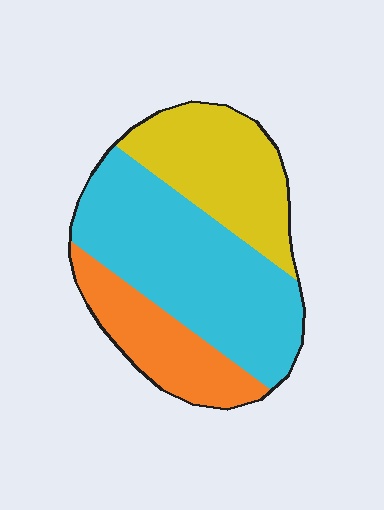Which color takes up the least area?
Orange, at roughly 20%.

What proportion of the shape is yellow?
Yellow covers around 30% of the shape.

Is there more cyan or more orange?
Cyan.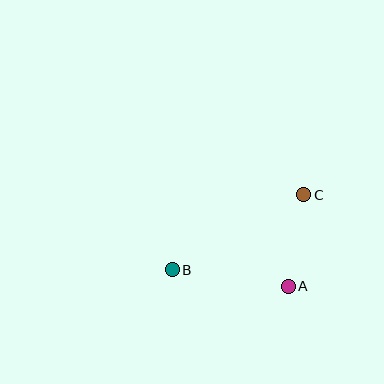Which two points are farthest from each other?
Points B and C are farthest from each other.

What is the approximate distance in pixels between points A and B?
The distance between A and B is approximately 117 pixels.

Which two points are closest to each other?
Points A and C are closest to each other.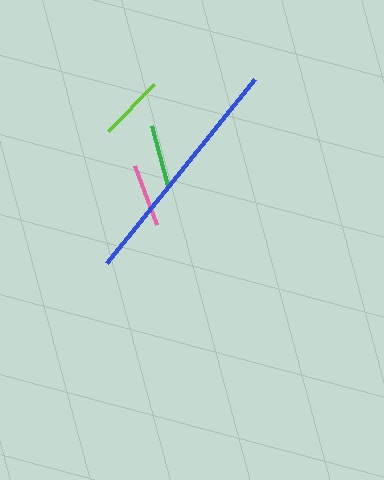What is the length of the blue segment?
The blue segment is approximately 235 pixels long.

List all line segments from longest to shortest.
From longest to shortest: blue, lime, pink, green.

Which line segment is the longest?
The blue line is the longest at approximately 235 pixels.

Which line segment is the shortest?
The green line is the shortest at approximately 62 pixels.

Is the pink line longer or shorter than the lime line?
The lime line is longer than the pink line.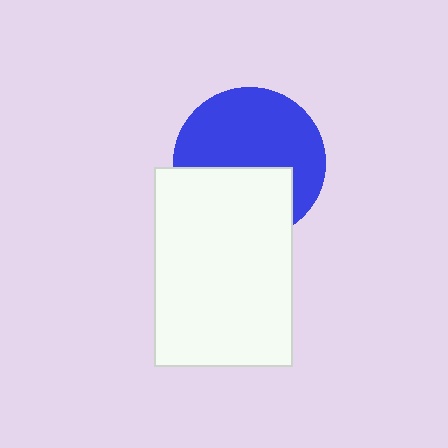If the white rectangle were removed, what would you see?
You would see the complete blue circle.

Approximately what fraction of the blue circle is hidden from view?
Roughly 39% of the blue circle is hidden behind the white rectangle.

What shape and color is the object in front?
The object in front is a white rectangle.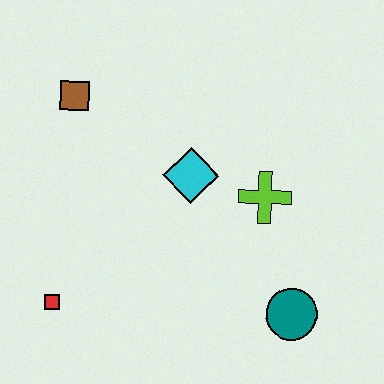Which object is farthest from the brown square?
The teal circle is farthest from the brown square.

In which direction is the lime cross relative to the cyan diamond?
The lime cross is to the right of the cyan diamond.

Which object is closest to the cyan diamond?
The lime cross is closest to the cyan diamond.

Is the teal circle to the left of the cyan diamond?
No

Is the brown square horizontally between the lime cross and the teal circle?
No